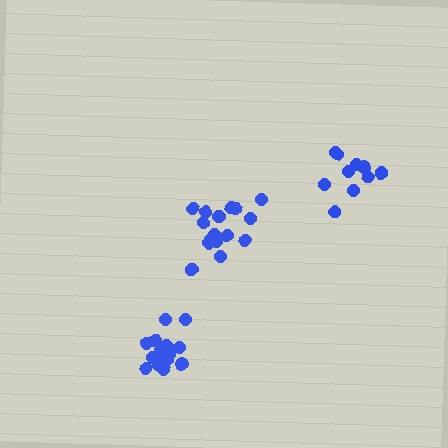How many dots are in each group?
Group 1: 16 dots, Group 2: 14 dots, Group 3: 10 dots (40 total).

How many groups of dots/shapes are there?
There are 3 groups.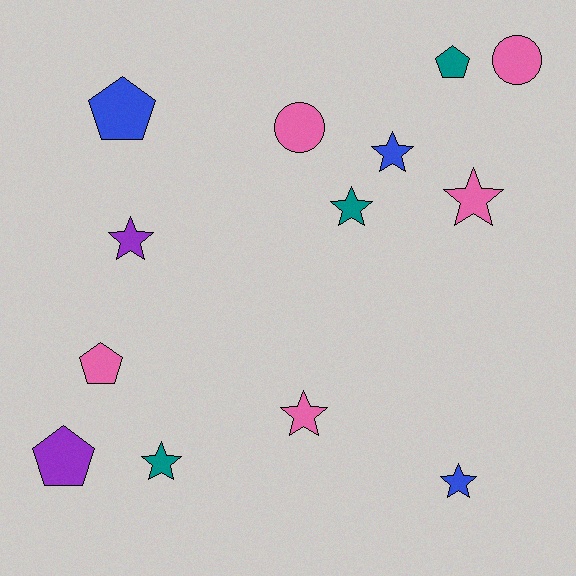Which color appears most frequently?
Pink, with 5 objects.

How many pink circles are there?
There are 2 pink circles.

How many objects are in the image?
There are 13 objects.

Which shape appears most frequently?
Star, with 7 objects.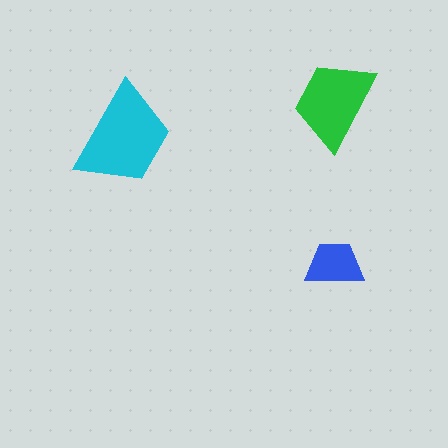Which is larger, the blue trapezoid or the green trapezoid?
The green one.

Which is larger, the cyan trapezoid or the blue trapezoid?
The cyan one.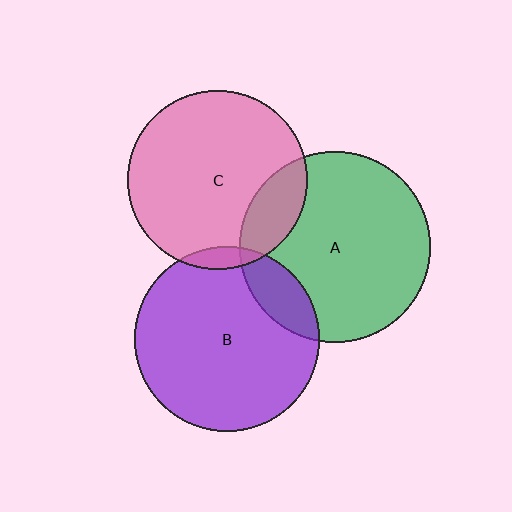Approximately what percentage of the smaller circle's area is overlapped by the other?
Approximately 5%.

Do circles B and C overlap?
Yes.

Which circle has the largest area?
Circle A (green).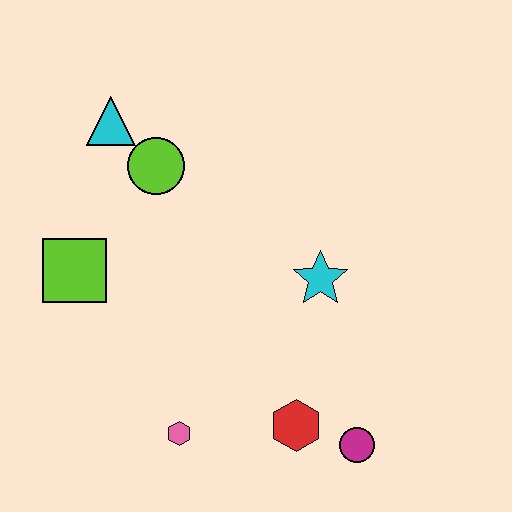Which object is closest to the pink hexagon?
The red hexagon is closest to the pink hexagon.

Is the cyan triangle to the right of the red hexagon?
No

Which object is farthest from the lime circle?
The magenta circle is farthest from the lime circle.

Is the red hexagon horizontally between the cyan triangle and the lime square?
No